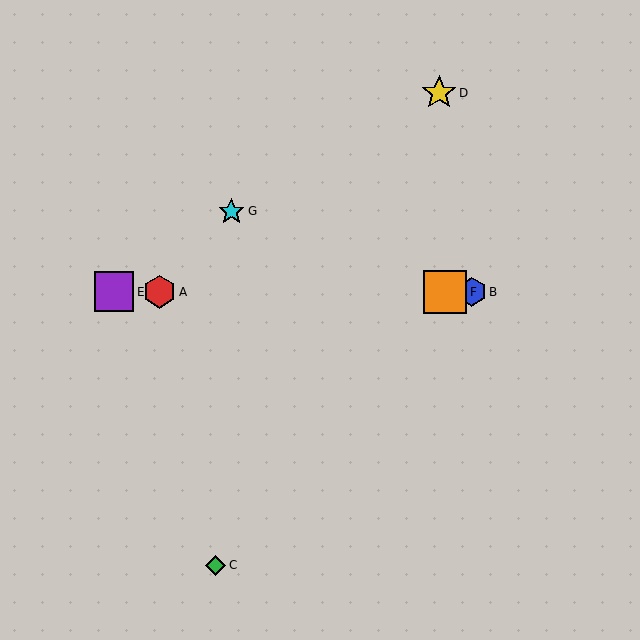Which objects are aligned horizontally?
Objects A, B, E, F are aligned horizontally.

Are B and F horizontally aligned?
Yes, both are at y≈292.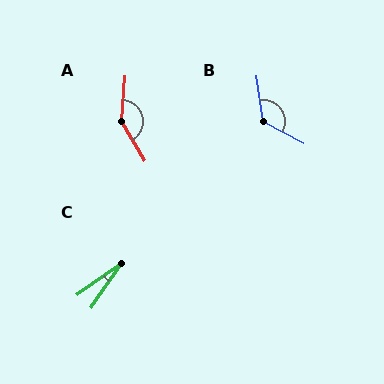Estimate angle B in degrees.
Approximately 126 degrees.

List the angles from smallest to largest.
C (20°), B (126°), A (145°).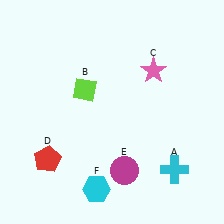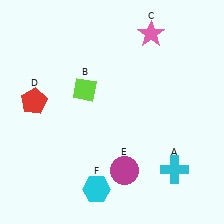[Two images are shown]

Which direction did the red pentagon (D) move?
The red pentagon (D) moved up.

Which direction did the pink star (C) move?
The pink star (C) moved up.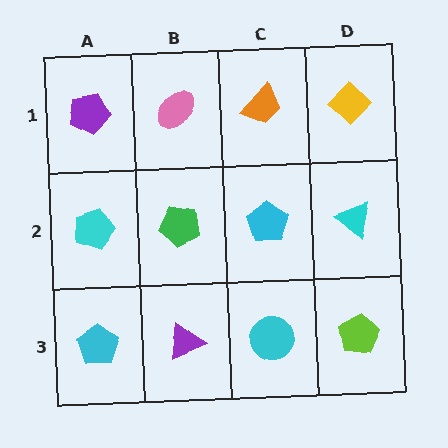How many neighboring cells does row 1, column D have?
2.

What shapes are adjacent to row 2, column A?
A purple pentagon (row 1, column A), a cyan pentagon (row 3, column A), a green pentagon (row 2, column B).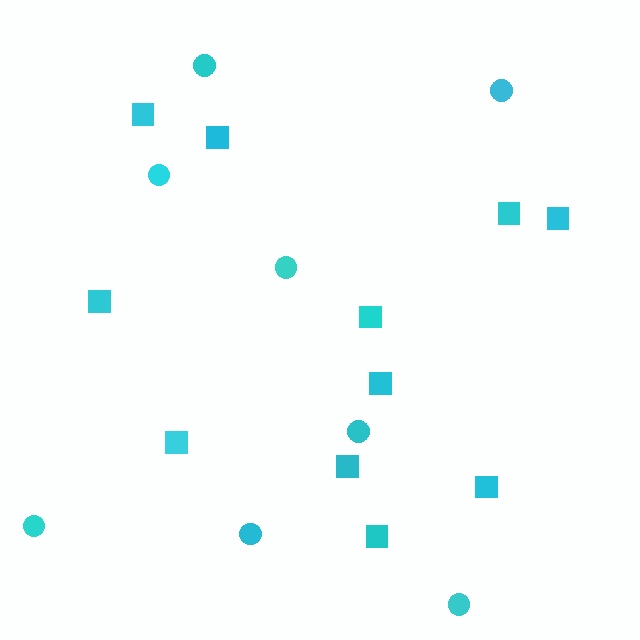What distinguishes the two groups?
There are 2 groups: one group of squares (11) and one group of circles (8).